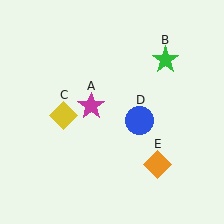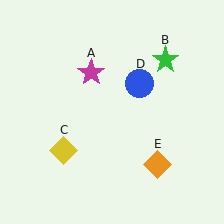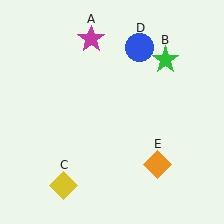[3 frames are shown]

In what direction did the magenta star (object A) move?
The magenta star (object A) moved up.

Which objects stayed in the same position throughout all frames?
Green star (object B) and orange diamond (object E) remained stationary.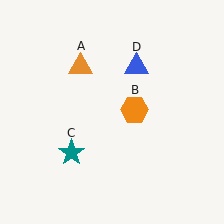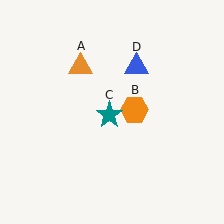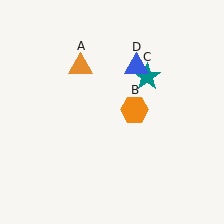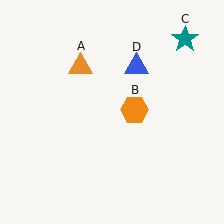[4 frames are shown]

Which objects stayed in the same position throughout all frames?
Orange triangle (object A) and orange hexagon (object B) and blue triangle (object D) remained stationary.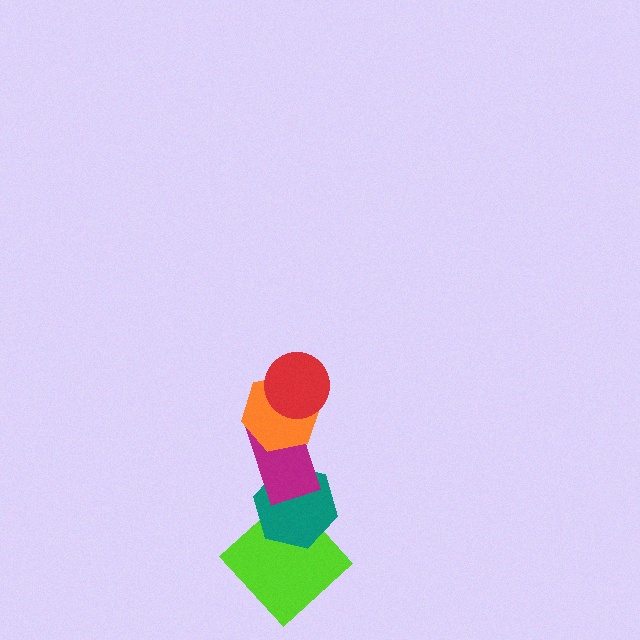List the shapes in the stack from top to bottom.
From top to bottom: the red circle, the orange hexagon, the magenta rectangle, the teal hexagon, the lime diamond.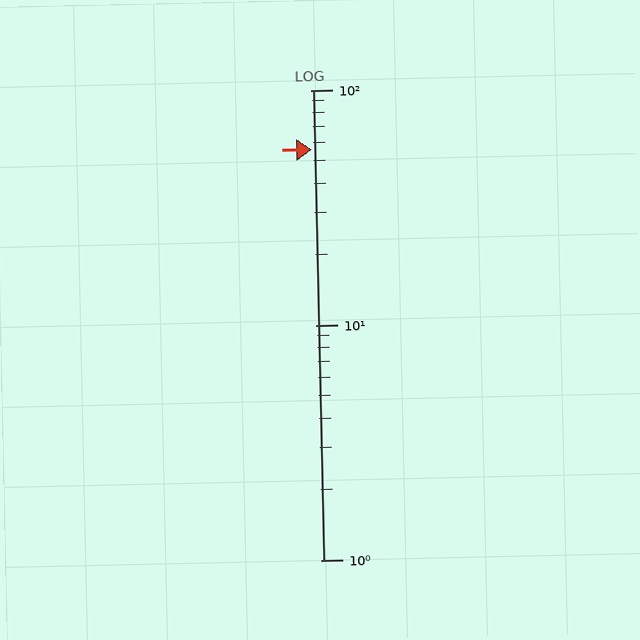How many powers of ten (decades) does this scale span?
The scale spans 2 decades, from 1 to 100.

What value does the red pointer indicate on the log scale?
The pointer indicates approximately 56.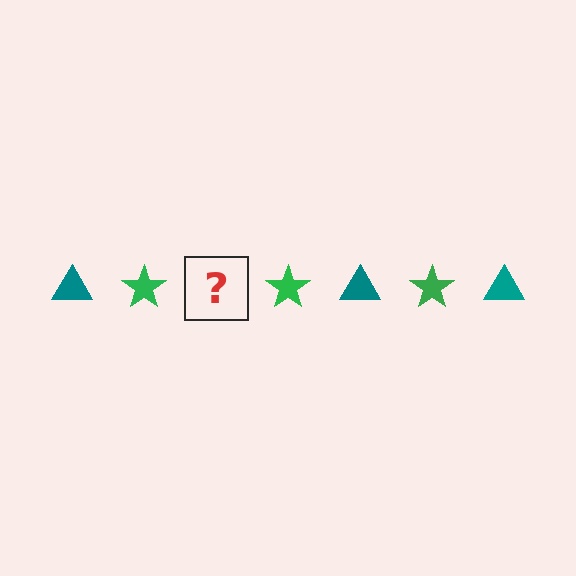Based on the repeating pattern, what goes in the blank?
The blank should be a teal triangle.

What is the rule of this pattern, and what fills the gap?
The rule is that the pattern alternates between teal triangle and green star. The gap should be filled with a teal triangle.